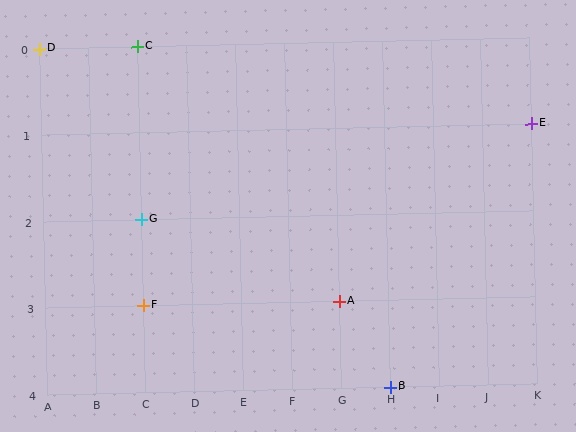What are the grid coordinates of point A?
Point A is at grid coordinates (G, 3).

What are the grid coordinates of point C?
Point C is at grid coordinates (C, 0).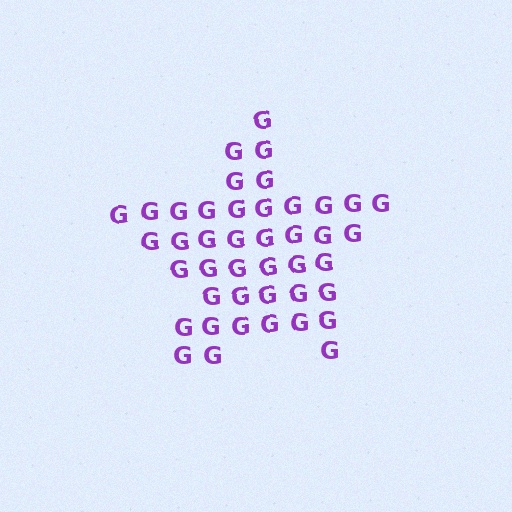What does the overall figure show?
The overall figure shows a star.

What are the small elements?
The small elements are letter G's.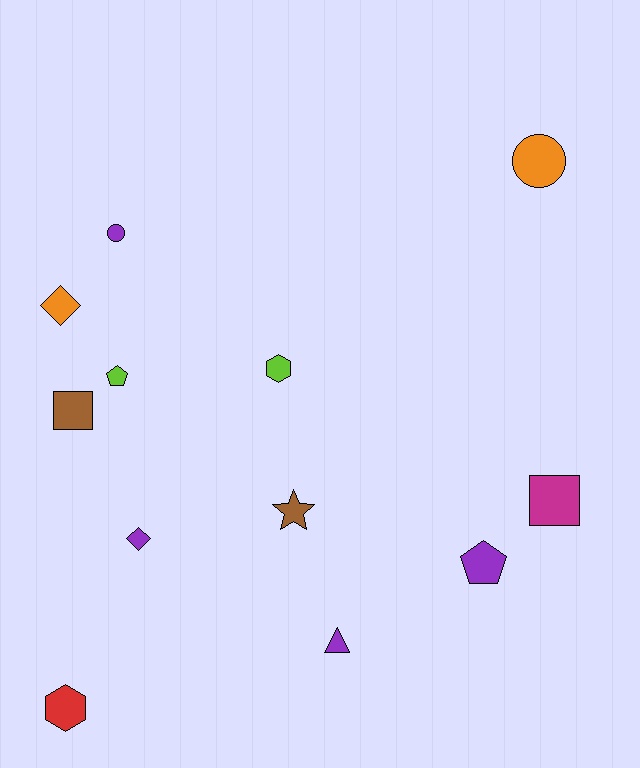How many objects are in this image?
There are 12 objects.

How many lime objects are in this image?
There are 2 lime objects.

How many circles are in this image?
There are 2 circles.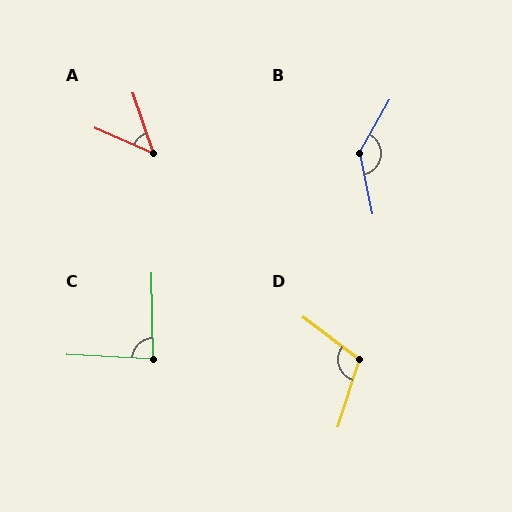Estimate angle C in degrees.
Approximately 86 degrees.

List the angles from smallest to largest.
A (48°), C (86°), D (109°), B (139°).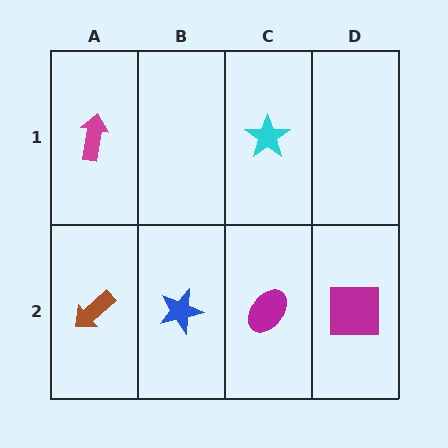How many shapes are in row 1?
2 shapes.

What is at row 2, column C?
A magenta ellipse.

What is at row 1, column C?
A cyan star.